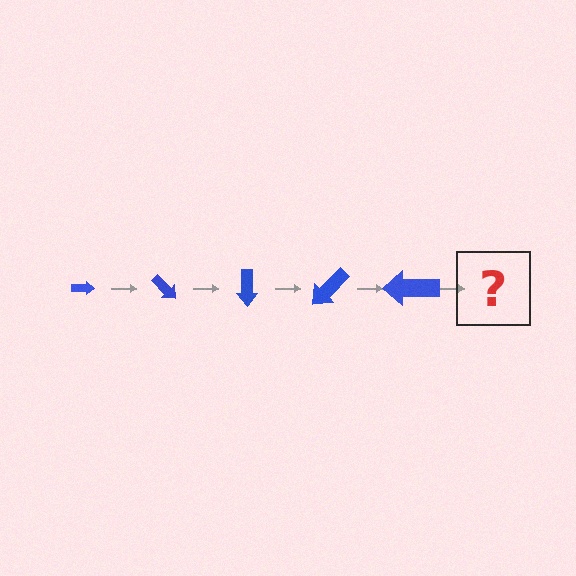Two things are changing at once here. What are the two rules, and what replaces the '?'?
The two rules are that the arrow grows larger each step and it rotates 45 degrees each step. The '?' should be an arrow, larger than the previous one and rotated 225 degrees from the start.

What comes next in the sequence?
The next element should be an arrow, larger than the previous one and rotated 225 degrees from the start.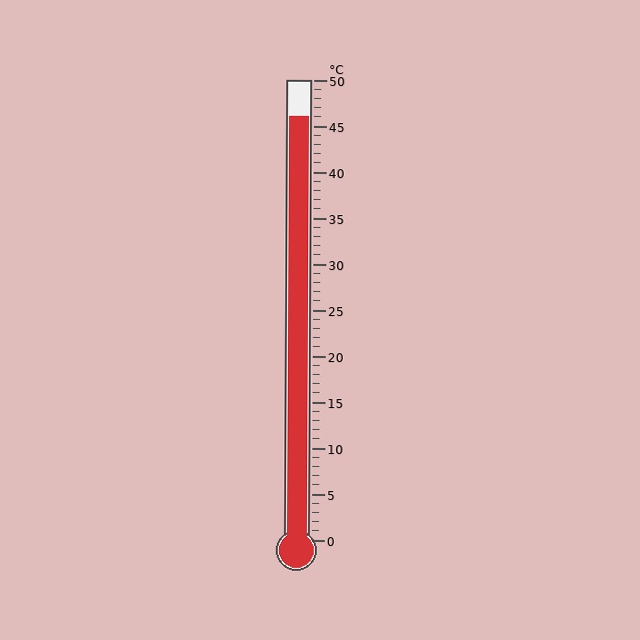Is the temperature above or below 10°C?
The temperature is above 10°C.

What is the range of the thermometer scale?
The thermometer scale ranges from 0°C to 50°C.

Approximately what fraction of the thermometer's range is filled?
The thermometer is filled to approximately 90% of its range.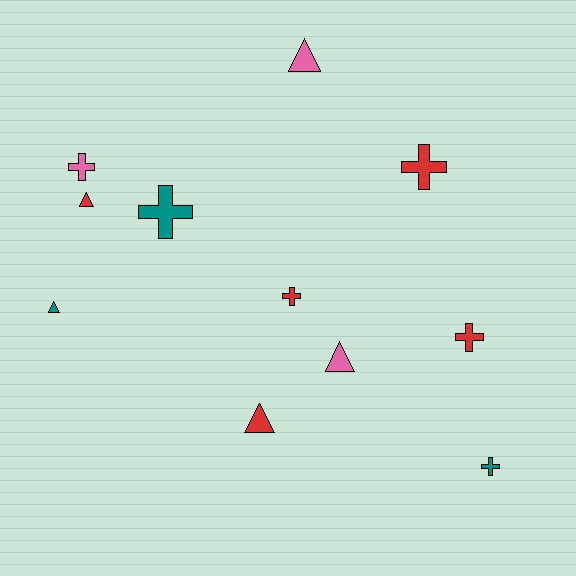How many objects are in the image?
There are 11 objects.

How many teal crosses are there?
There are 2 teal crosses.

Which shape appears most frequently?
Cross, with 6 objects.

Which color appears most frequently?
Red, with 5 objects.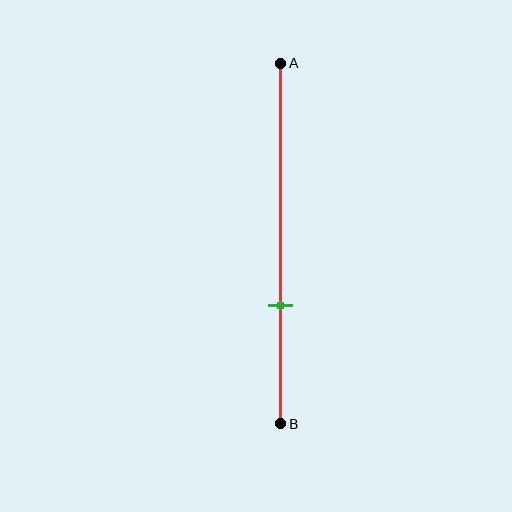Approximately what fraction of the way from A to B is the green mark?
The green mark is approximately 65% of the way from A to B.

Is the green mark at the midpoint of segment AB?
No, the mark is at about 65% from A, not at the 50% midpoint.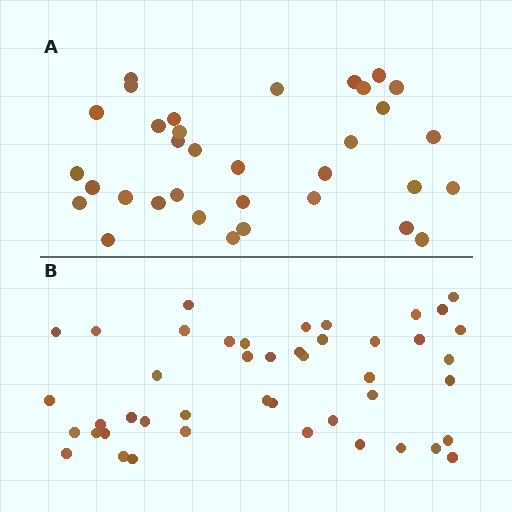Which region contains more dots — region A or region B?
Region B (the bottom region) has more dots.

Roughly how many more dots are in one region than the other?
Region B has roughly 12 or so more dots than region A.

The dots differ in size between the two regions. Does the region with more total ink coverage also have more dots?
No. Region A has more total ink coverage because its dots are larger, but region B actually contains more individual dots. Total area can be misleading — the number of items is what matters here.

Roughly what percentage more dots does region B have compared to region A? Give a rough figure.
About 30% more.